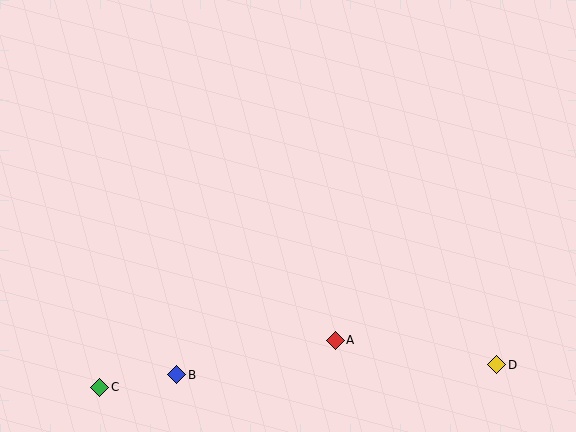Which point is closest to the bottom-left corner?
Point C is closest to the bottom-left corner.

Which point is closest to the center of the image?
Point A at (335, 340) is closest to the center.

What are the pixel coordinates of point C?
Point C is at (100, 387).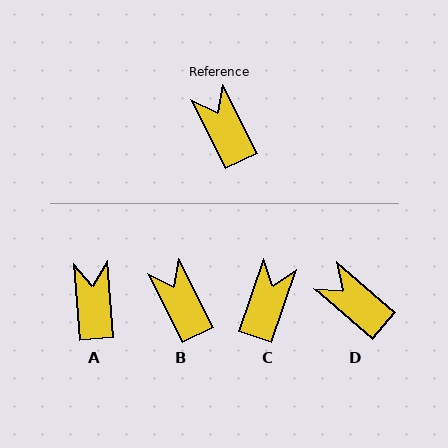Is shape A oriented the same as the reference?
No, it is off by about 22 degrees.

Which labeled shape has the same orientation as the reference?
B.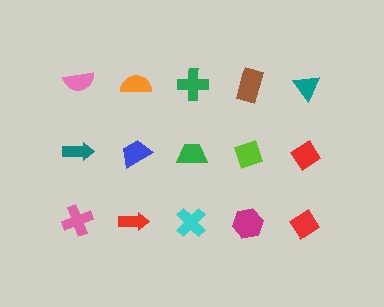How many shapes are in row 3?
5 shapes.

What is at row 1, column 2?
An orange semicircle.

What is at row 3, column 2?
A red arrow.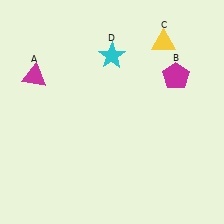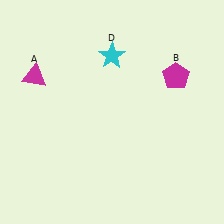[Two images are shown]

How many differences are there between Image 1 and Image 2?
There is 1 difference between the two images.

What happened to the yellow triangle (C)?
The yellow triangle (C) was removed in Image 2. It was in the top-right area of Image 1.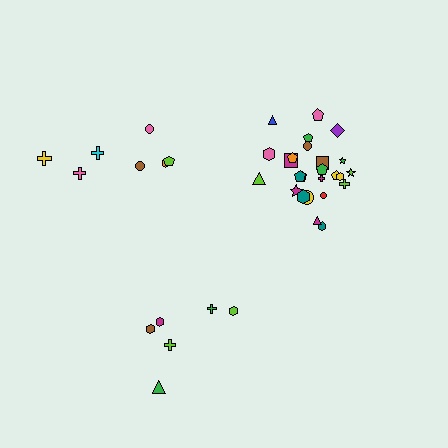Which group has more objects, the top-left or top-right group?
The top-right group.